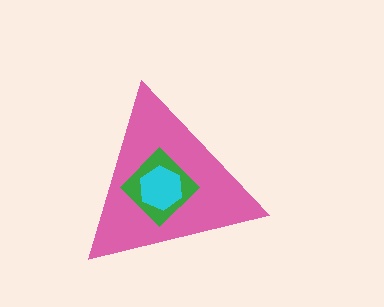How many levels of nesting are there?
3.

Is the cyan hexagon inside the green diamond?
Yes.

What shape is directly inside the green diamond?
The cyan hexagon.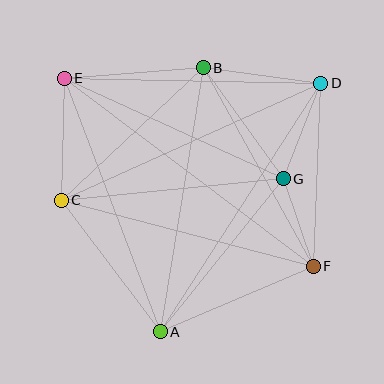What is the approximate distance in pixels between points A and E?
The distance between A and E is approximately 271 pixels.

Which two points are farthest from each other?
Points E and F are farthest from each other.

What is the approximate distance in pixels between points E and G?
The distance between E and G is approximately 241 pixels.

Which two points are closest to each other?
Points F and G are closest to each other.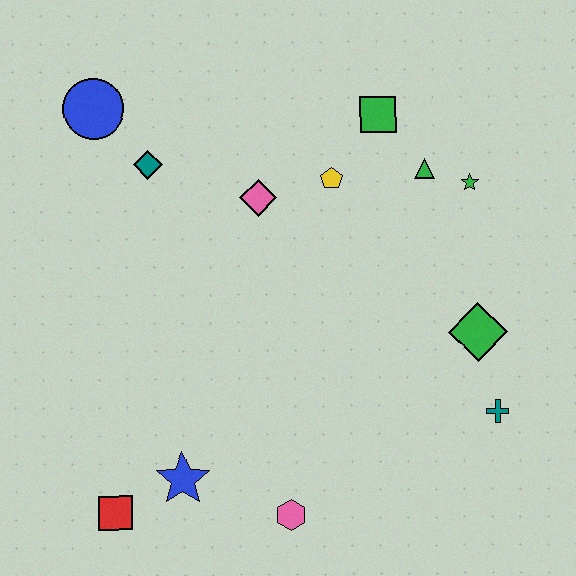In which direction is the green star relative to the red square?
The green star is to the right of the red square.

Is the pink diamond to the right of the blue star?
Yes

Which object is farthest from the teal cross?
The blue circle is farthest from the teal cross.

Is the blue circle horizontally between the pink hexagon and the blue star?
No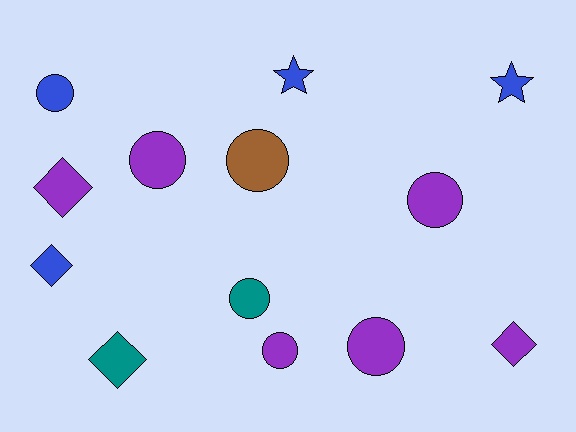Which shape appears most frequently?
Circle, with 7 objects.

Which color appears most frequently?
Purple, with 6 objects.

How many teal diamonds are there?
There is 1 teal diamond.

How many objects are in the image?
There are 13 objects.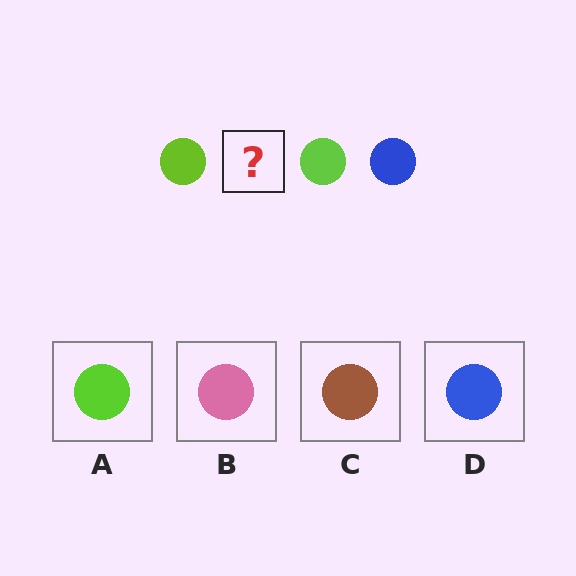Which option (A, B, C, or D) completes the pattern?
D.